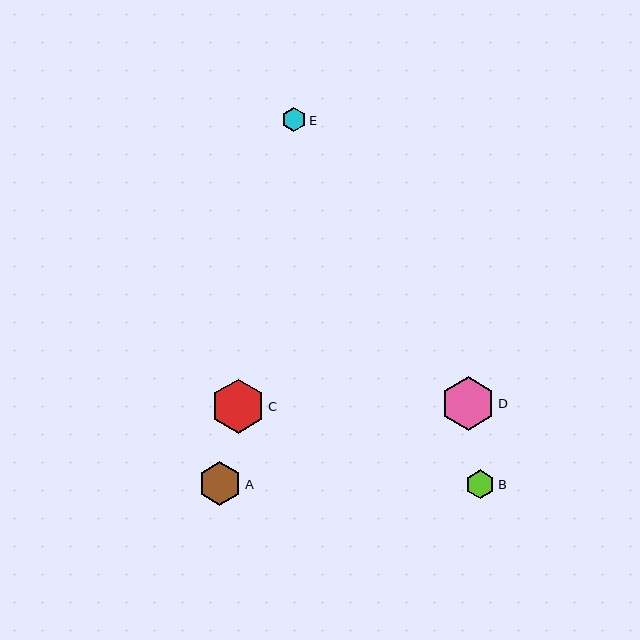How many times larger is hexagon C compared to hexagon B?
Hexagon C is approximately 1.9 times the size of hexagon B.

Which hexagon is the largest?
Hexagon C is the largest with a size of approximately 54 pixels.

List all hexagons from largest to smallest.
From largest to smallest: C, D, A, B, E.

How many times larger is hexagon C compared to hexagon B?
Hexagon C is approximately 1.9 times the size of hexagon B.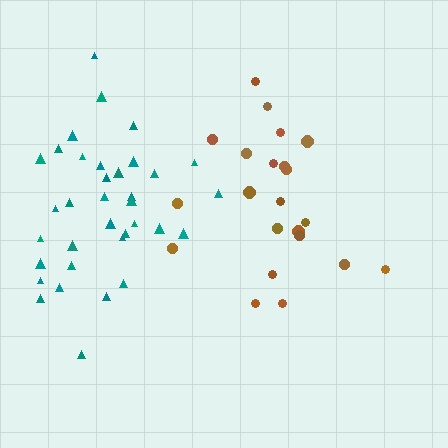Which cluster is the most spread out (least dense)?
Brown.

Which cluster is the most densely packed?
Teal.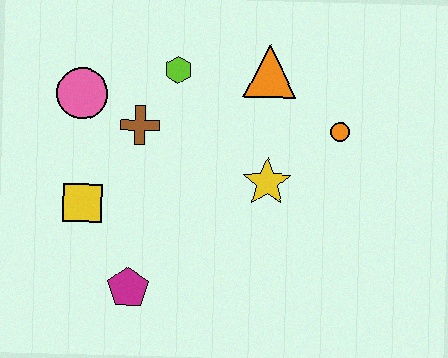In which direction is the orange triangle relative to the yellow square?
The orange triangle is to the right of the yellow square.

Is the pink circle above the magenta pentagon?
Yes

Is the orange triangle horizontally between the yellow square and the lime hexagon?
No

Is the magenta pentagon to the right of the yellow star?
No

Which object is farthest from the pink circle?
The orange circle is farthest from the pink circle.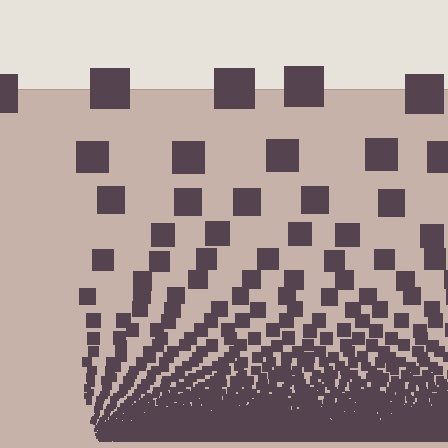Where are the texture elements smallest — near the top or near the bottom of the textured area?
Near the bottom.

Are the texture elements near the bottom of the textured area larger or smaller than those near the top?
Smaller. The gradient is inverted — elements near the bottom are smaller and denser.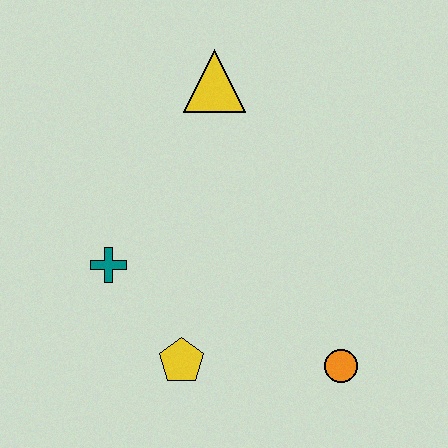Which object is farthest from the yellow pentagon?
The yellow triangle is farthest from the yellow pentagon.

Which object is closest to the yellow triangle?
The teal cross is closest to the yellow triangle.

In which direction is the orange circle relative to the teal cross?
The orange circle is to the right of the teal cross.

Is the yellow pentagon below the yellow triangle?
Yes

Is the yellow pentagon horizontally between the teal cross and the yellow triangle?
Yes